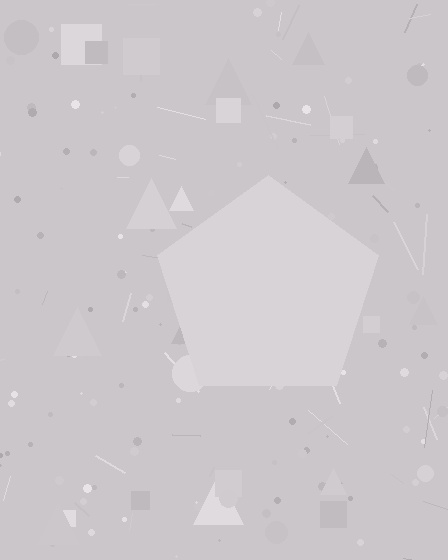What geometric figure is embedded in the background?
A pentagon is embedded in the background.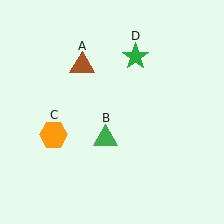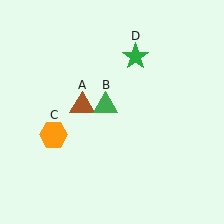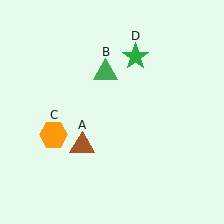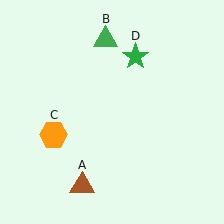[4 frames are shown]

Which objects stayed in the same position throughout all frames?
Orange hexagon (object C) and green star (object D) remained stationary.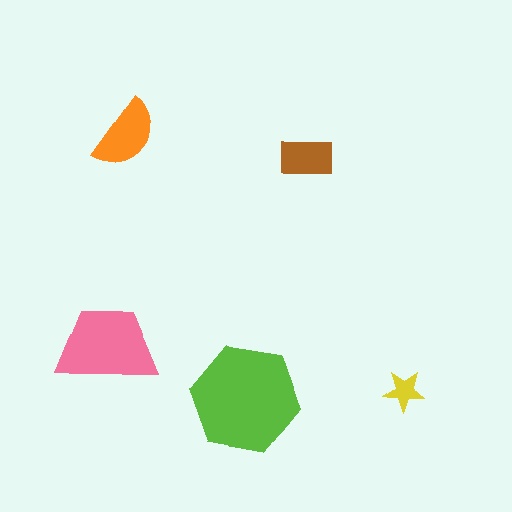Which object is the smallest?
The yellow star.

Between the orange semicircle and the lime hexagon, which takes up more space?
The lime hexagon.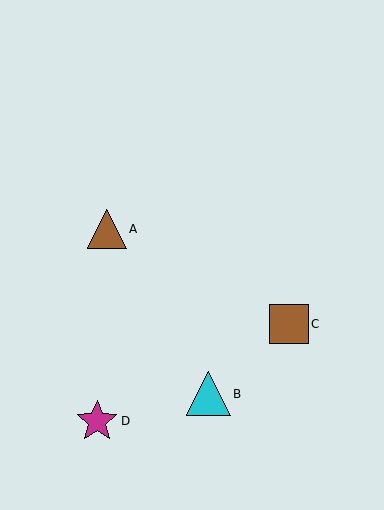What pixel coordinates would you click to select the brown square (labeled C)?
Click at (289, 324) to select the brown square C.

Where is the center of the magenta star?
The center of the magenta star is at (97, 421).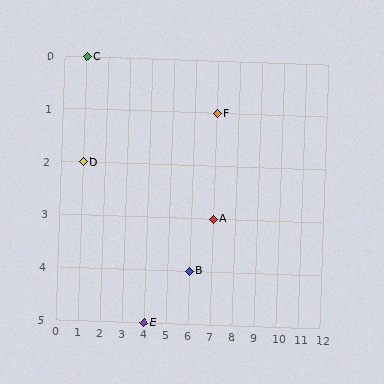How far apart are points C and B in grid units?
Points C and B are 5 columns and 4 rows apart (about 6.4 grid units diagonally).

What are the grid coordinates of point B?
Point B is at grid coordinates (6, 4).